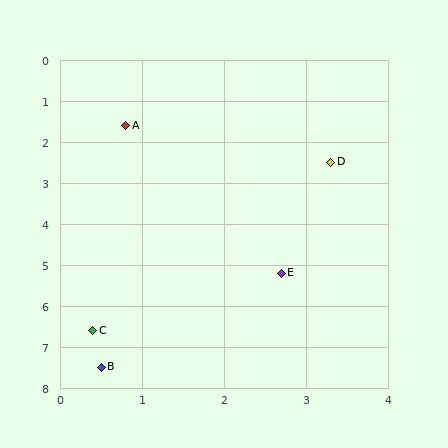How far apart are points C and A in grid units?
Points C and A are about 5.0 grid units apart.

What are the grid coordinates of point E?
Point E is at approximately (2.7, 5.2).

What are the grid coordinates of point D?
Point D is at approximately (3.3, 2.5).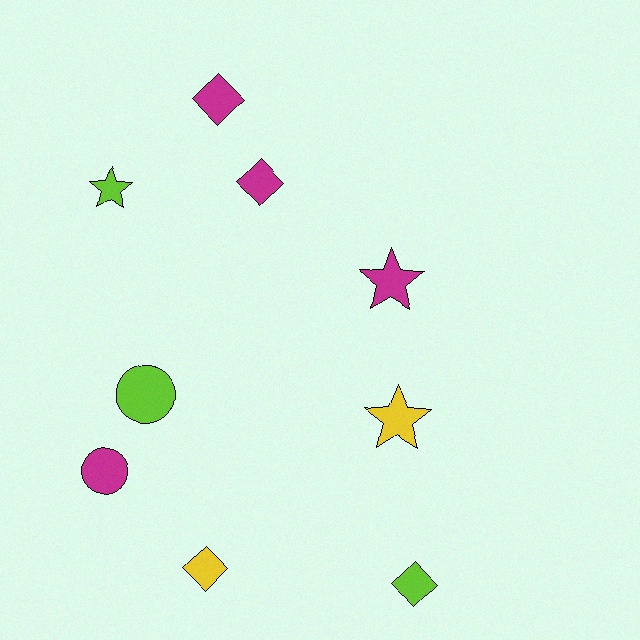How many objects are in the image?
There are 9 objects.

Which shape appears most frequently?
Diamond, with 4 objects.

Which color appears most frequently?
Magenta, with 4 objects.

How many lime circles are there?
There is 1 lime circle.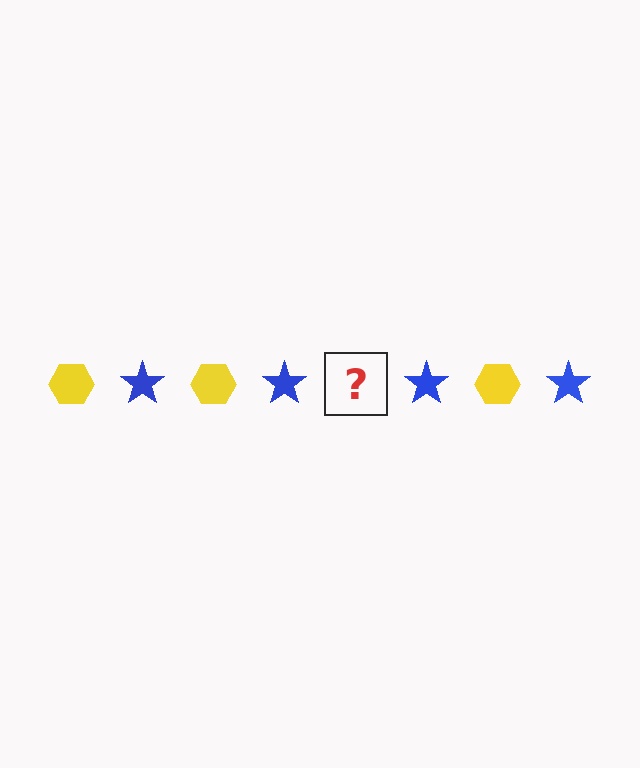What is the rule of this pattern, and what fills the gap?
The rule is that the pattern alternates between yellow hexagon and blue star. The gap should be filled with a yellow hexagon.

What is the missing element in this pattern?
The missing element is a yellow hexagon.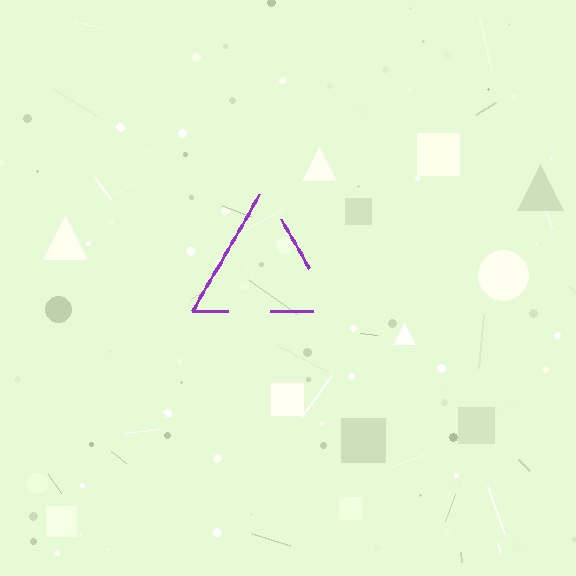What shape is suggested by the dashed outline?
The dashed outline suggests a triangle.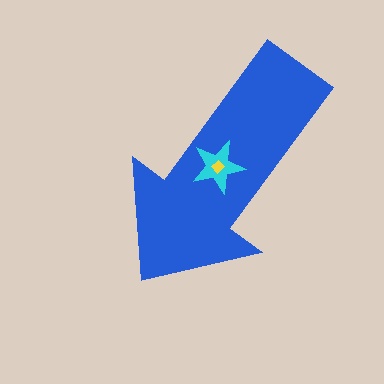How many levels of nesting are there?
3.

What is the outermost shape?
The blue arrow.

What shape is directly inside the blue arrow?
The cyan star.